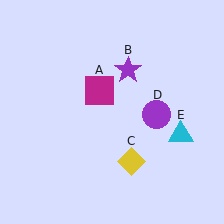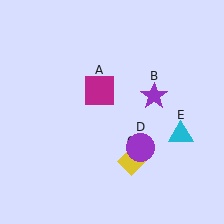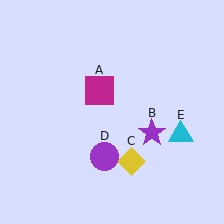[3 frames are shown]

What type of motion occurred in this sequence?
The purple star (object B), purple circle (object D) rotated clockwise around the center of the scene.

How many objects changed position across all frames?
2 objects changed position: purple star (object B), purple circle (object D).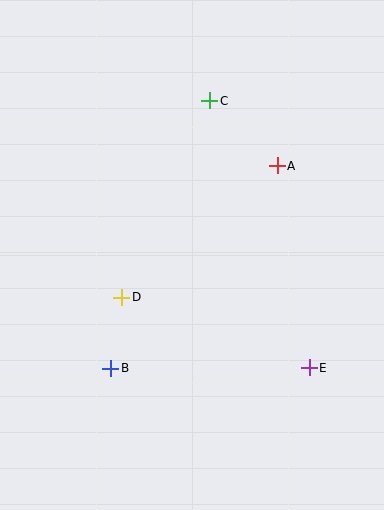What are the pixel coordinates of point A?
Point A is at (277, 166).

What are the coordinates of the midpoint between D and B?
The midpoint between D and B is at (116, 333).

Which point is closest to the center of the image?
Point D at (122, 297) is closest to the center.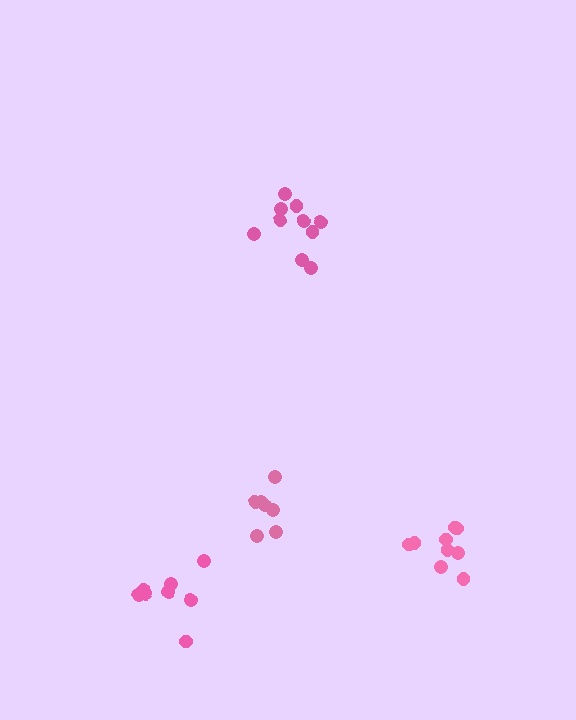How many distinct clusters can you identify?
There are 4 distinct clusters.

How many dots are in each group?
Group 1: 8 dots, Group 2: 9 dots, Group 3: 7 dots, Group 4: 10 dots (34 total).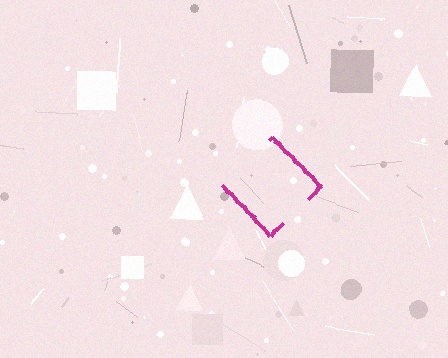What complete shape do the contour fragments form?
The contour fragments form a diamond.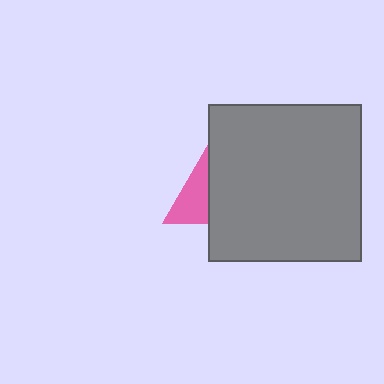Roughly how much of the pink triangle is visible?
A small part of it is visible (roughly 39%).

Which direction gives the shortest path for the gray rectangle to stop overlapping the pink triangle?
Moving right gives the shortest separation.